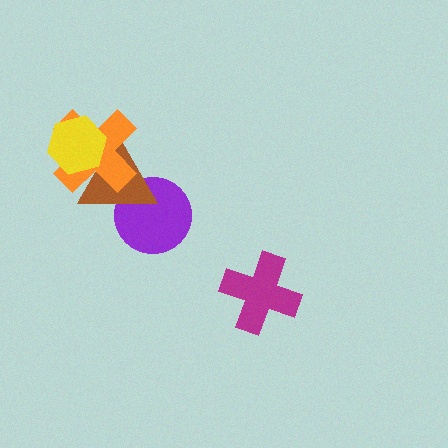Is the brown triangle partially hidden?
Yes, it is partially covered by another shape.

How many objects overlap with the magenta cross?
0 objects overlap with the magenta cross.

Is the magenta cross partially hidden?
No, no other shape covers it.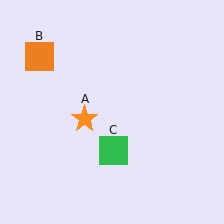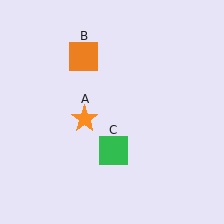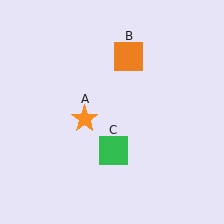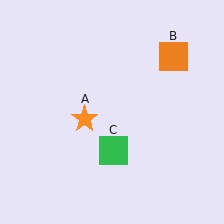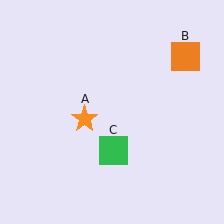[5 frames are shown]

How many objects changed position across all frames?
1 object changed position: orange square (object B).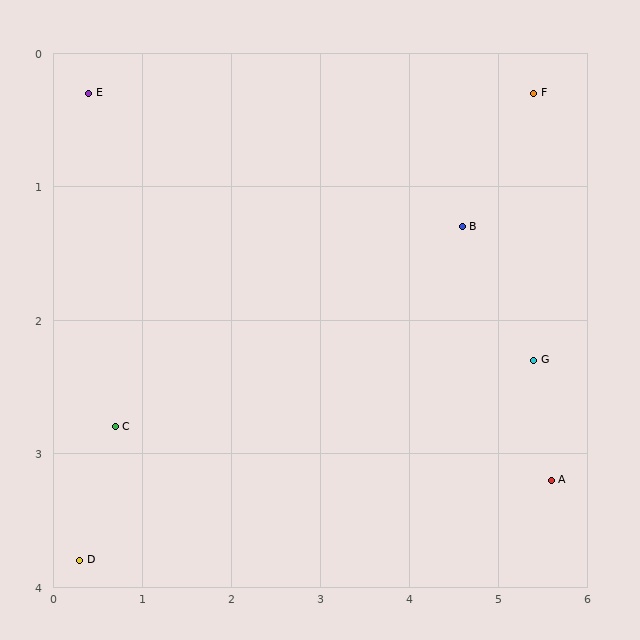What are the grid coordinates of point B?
Point B is at approximately (4.6, 1.3).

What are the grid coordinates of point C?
Point C is at approximately (0.7, 2.8).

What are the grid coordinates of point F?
Point F is at approximately (5.4, 0.3).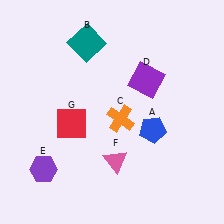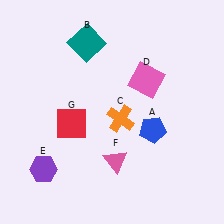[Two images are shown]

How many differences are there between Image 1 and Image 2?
There is 1 difference between the two images.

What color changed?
The square (D) changed from purple in Image 1 to pink in Image 2.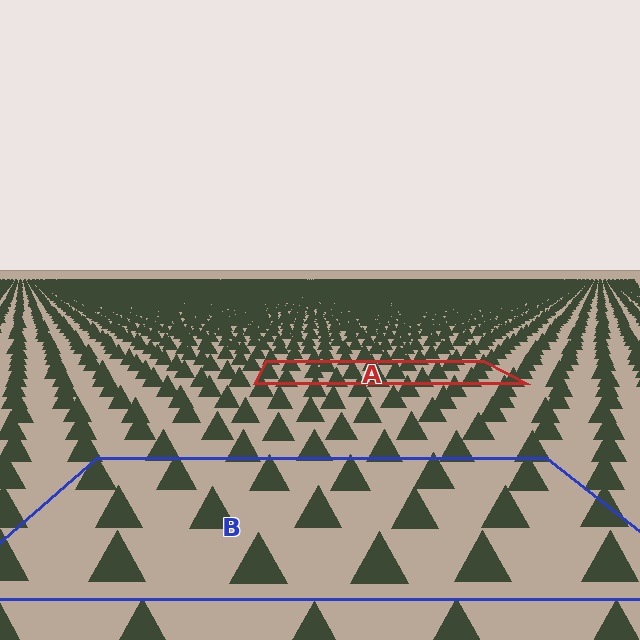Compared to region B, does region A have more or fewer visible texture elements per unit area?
Region A has more texture elements per unit area — they are packed more densely because it is farther away.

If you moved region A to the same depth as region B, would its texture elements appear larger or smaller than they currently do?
They would appear larger. At a closer depth, the same texture elements are projected at a bigger on-screen size.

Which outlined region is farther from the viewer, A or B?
Region A is farther from the viewer — the texture elements inside it appear smaller and more densely packed.